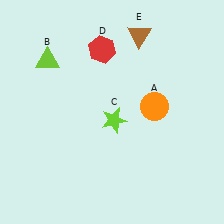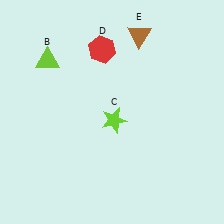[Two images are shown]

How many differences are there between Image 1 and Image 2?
There is 1 difference between the two images.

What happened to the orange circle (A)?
The orange circle (A) was removed in Image 2. It was in the top-right area of Image 1.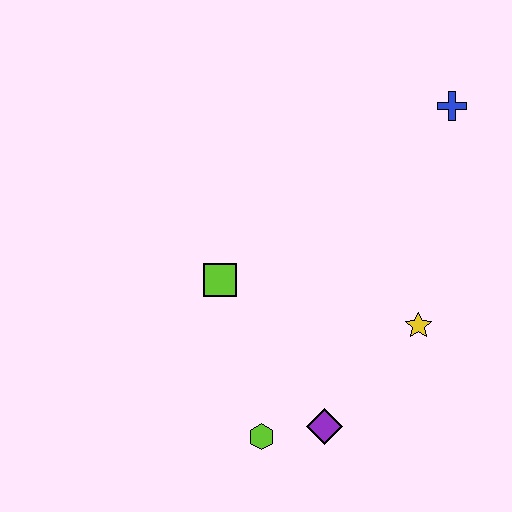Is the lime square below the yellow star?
No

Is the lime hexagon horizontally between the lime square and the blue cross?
Yes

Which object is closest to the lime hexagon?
The purple diamond is closest to the lime hexagon.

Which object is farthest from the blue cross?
The lime hexagon is farthest from the blue cross.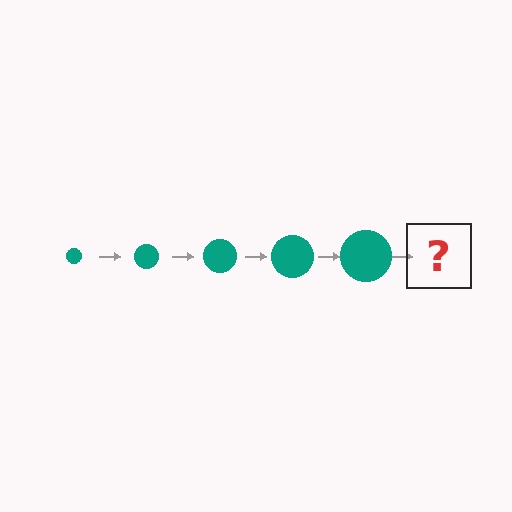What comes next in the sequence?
The next element should be a teal circle, larger than the previous one.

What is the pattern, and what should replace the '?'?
The pattern is that the circle gets progressively larger each step. The '?' should be a teal circle, larger than the previous one.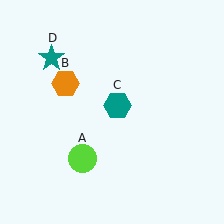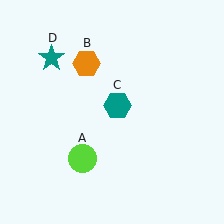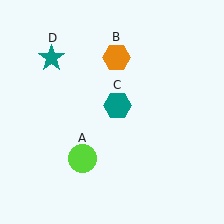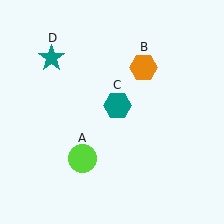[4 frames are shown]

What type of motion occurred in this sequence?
The orange hexagon (object B) rotated clockwise around the center of the scene.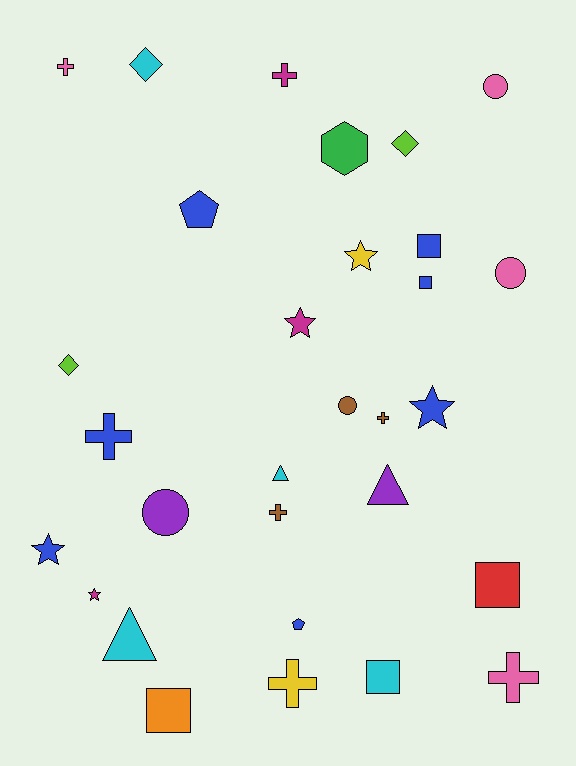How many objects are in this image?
There are 30 objects.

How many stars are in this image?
There are 5 stars.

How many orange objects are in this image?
There is 1 orange object.